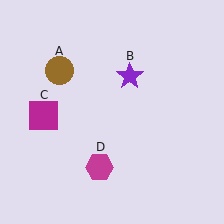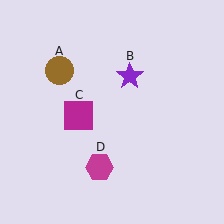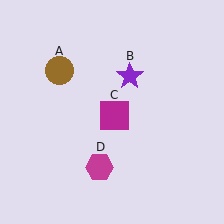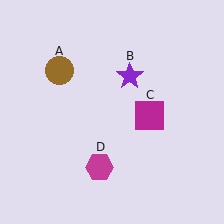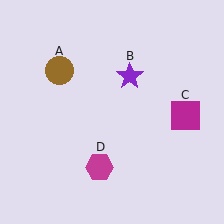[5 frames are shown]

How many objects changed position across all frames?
1 object changed position: magenta square (object C).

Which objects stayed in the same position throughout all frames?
Brown circle (object A) and purple star (object B) and magenta hexagon (object D) remained stationary.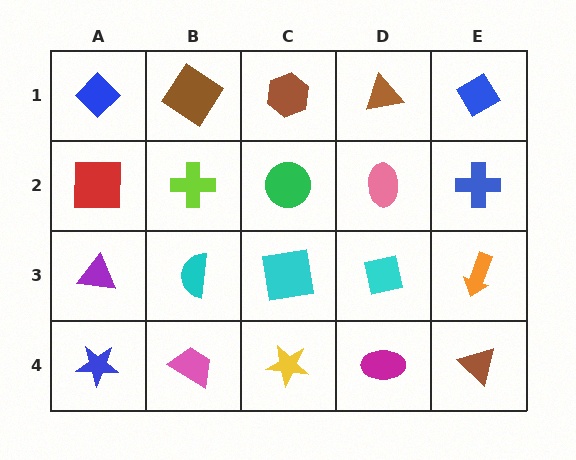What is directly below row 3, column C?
A yellow star.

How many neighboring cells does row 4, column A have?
2.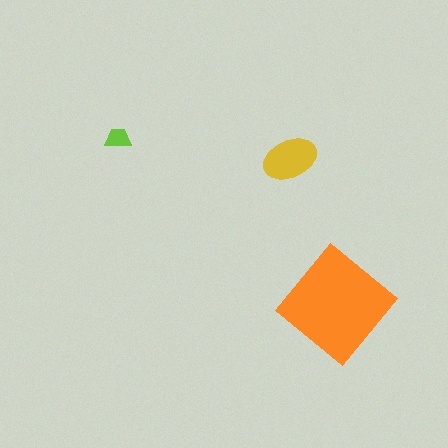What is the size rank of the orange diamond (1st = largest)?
1st.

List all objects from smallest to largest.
The lime trapezoid, the yellow ellipse, the orange diamond.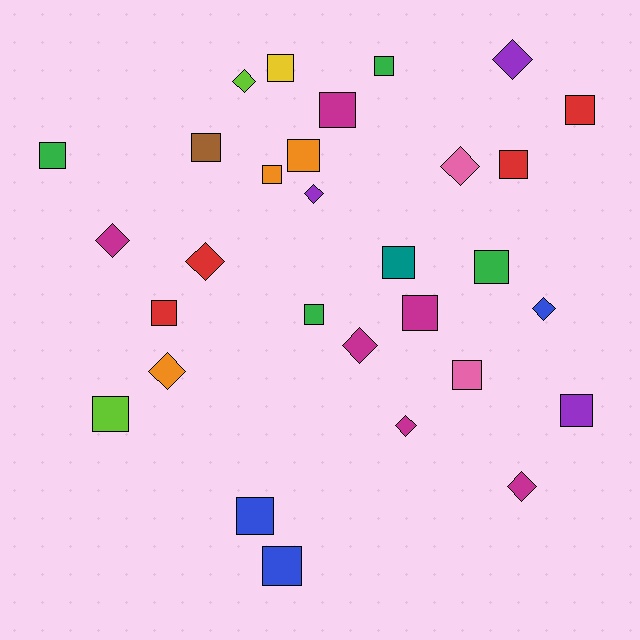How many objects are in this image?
There are 30 objects.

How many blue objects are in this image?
There are 3 blue objects.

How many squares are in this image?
There are 19 squares.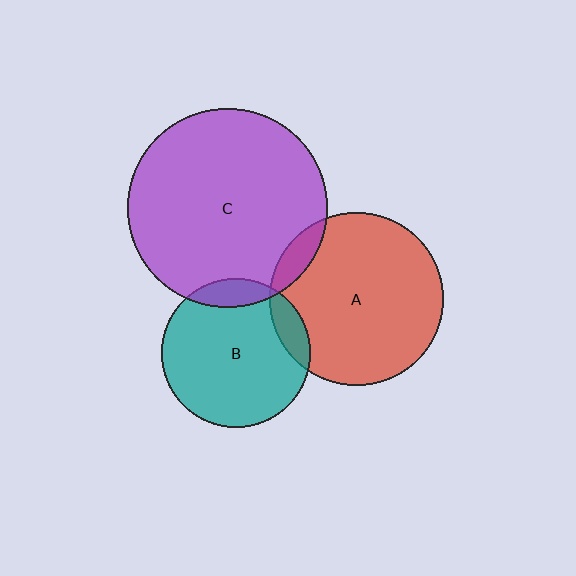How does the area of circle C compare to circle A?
Approximately 1.3 times.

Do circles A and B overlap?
Yes.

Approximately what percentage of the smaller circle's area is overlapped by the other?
Approximately 10%.